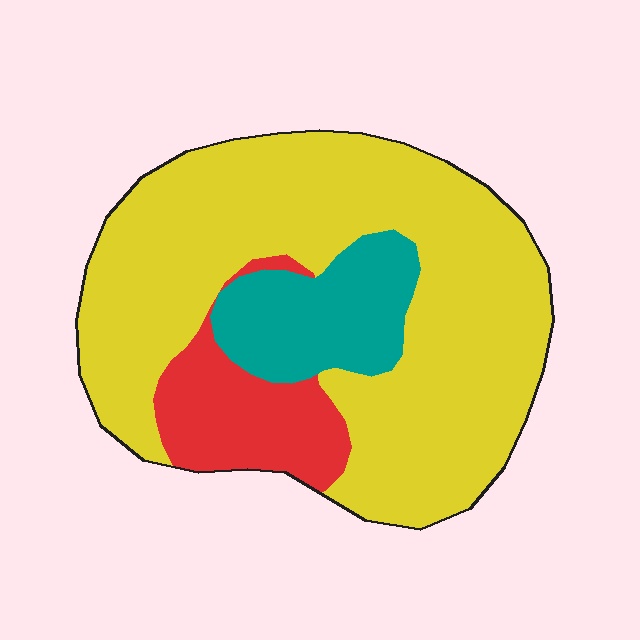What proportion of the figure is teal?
Teal takes up about one sixth (1/6) of the figure.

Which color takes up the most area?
Yellow, at roughly 70%.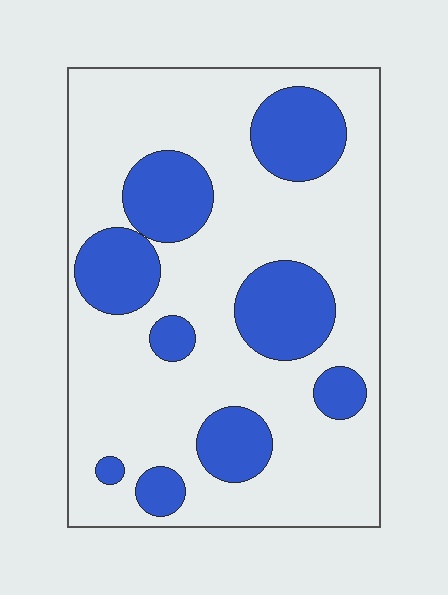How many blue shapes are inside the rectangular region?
9.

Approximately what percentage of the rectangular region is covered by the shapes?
Approximately 25%.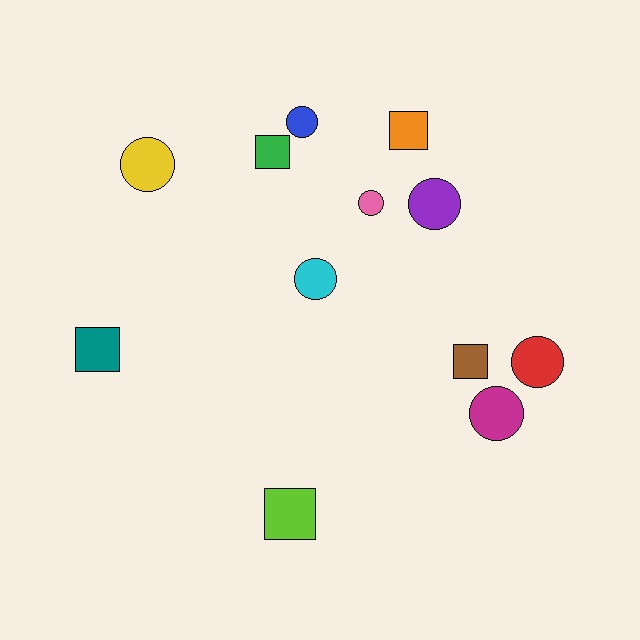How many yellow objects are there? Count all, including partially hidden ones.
There is 1 yellow object.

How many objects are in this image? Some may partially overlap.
There are 12 objects.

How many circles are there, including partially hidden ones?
There are 7 circles.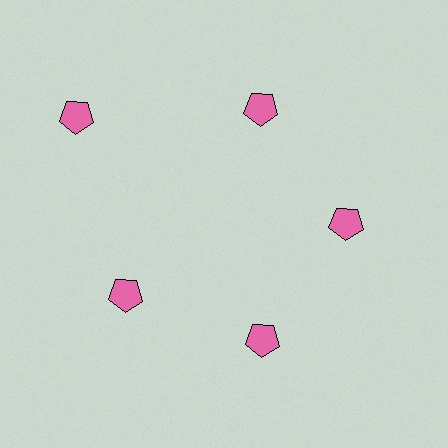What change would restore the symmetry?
The symmetry would be restored by moving it inward, back onto the ring so that all 5 pentagons sit at equal angles and equal distance from the center.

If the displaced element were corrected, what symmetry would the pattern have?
It would have 5-fold rotational symmetry — the pattern would map onto itself every 72 degrees.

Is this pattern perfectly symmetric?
No. The 5 pink pentagons are arranged in a ring, but one element near the 10 o'clock position is pushed outward from the center, breaking the 5-fold rotational symmetry.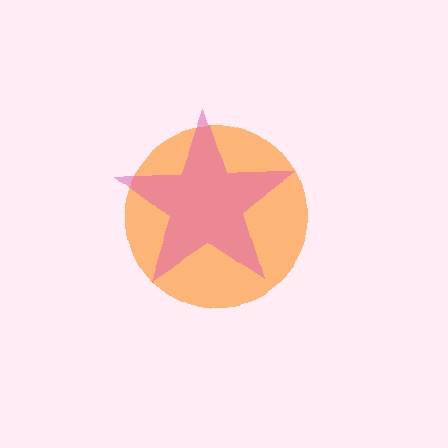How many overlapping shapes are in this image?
There are 2 overlapping shapes in the image.